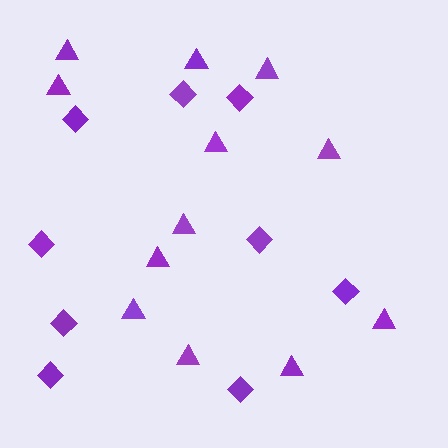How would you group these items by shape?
There are 2 groups: one group of diamonds (9) and one group of triangles (12).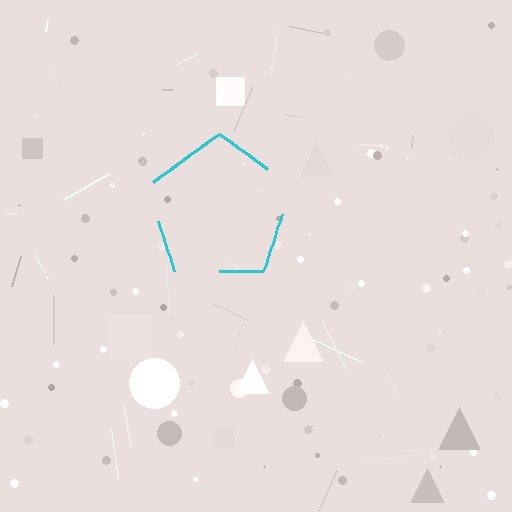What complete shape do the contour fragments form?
The contour fragments form a pentagon.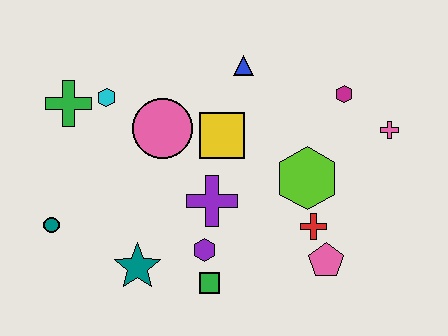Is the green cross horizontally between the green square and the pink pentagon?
No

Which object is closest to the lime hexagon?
The red cross is closest to the lime hexagon.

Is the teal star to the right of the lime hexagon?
No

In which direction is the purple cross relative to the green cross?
The purple cross is to the right of the green cross.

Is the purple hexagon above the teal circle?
No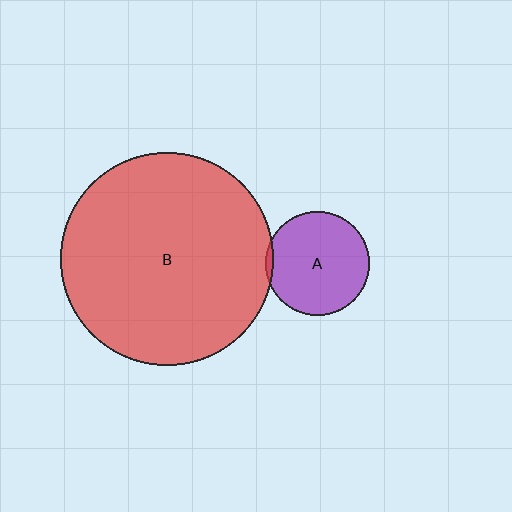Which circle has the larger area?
Circle B (red).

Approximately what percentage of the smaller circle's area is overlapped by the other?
Approximately 5%.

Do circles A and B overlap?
Yes.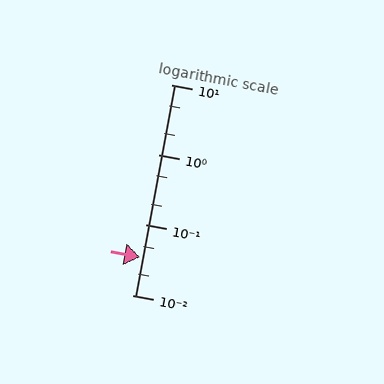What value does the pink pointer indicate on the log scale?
The pointer indicates approximately 0.035.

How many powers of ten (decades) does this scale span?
The scale spans 3 decades, from 0.01 to 10.